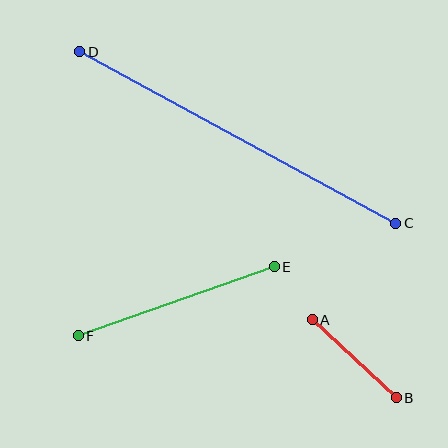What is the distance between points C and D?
The distance is approximately 360 pixels.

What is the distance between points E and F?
The distance is approximately 208 pixels.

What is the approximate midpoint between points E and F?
The midpoint is at approximately (176, 301) pixels.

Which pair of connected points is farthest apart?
Points C and D are farthest apart.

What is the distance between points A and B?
The distance is approximately 114 pixels.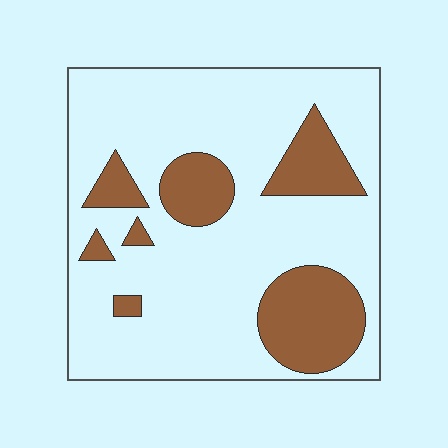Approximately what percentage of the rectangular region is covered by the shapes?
Approximately 25%.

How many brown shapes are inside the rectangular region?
7.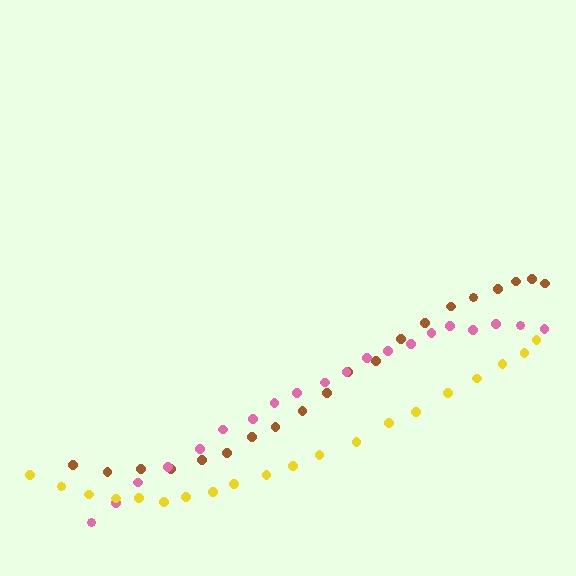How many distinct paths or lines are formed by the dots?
There are 3 distinct paths.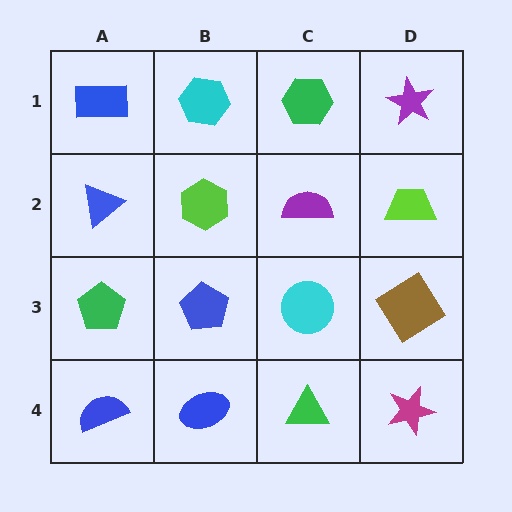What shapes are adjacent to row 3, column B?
A lime hexagon (row 2, column B), a blue ellipse (row 4, column B), a green pentagon (row 3, column A), a cyan circle (row 3, column C).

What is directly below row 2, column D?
A brown diamond.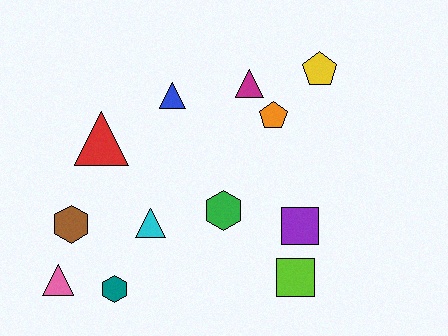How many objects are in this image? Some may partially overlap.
There are 12 objects.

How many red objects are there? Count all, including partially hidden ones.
There is 1 red object.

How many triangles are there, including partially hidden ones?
There are 5 triangles.